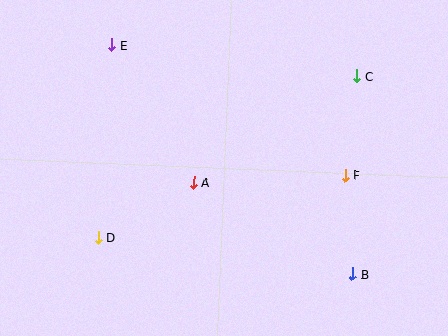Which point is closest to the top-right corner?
Point C is closest to the top-right corner.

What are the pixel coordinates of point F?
Point F is at (345, 175).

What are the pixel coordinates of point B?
Point B is at (352, 274).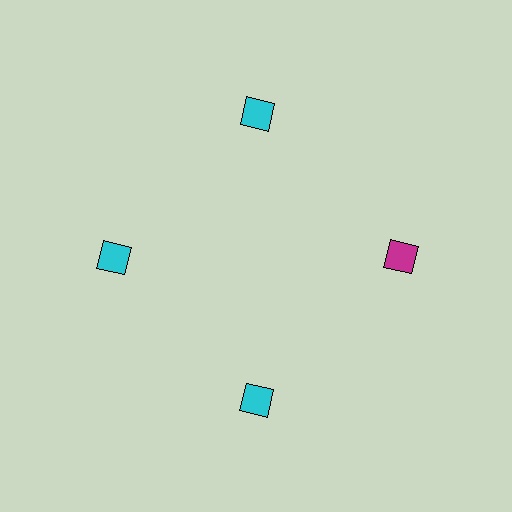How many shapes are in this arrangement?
There are 4 shapes arranged in a ring pattern.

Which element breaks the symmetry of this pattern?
The magenta diamond at roughly the 3 o'clock position breaks the symmetry. All other shapes are cyan diamonds.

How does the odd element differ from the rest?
It has a different color: magenta instead of cyan.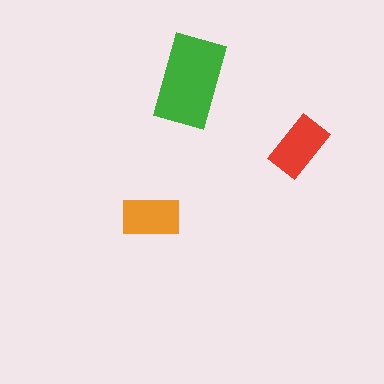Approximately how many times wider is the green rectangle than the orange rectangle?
About 1.5 times wider.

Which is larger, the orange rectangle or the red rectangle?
The red one.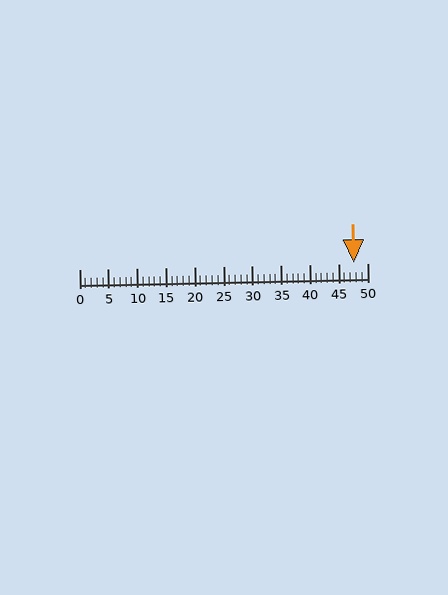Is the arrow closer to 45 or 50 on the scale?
The arrow is closer to 50.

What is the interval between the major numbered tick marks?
The major tick marks are spaced 5 units apart.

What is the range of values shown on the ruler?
The ruler shows values from 0 to 50.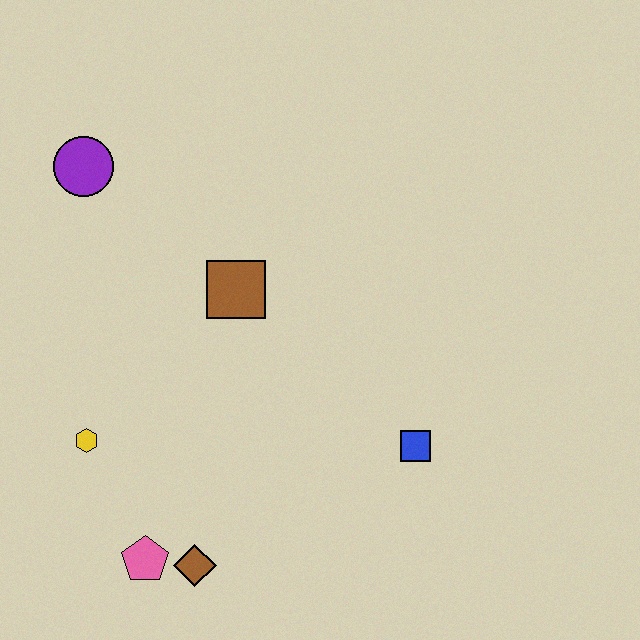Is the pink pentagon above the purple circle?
No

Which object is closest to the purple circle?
The brown square is closest to the purple circle.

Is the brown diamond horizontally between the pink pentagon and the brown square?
Yes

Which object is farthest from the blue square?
The purple circle is farthest from the blue square.